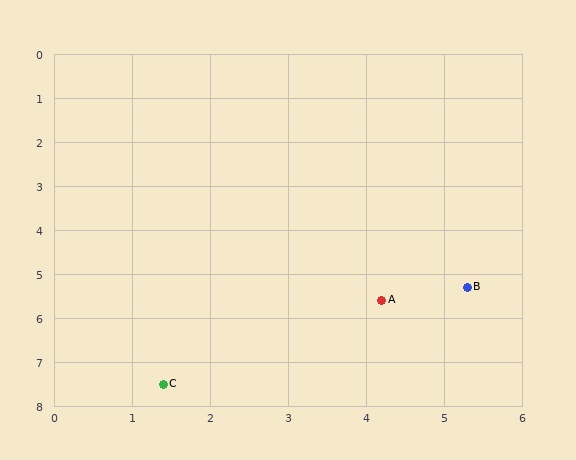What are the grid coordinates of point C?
Point C is at approximately (1.4, 7.5).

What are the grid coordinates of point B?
Point B is at approximately (5.3, 5.3).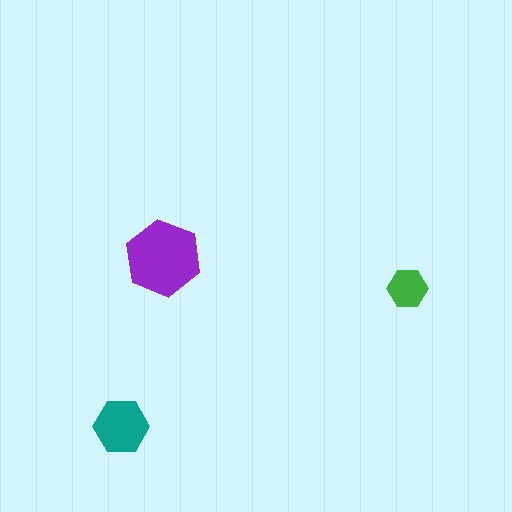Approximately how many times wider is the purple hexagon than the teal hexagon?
About 1.5 times wider.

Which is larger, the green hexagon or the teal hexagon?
The teal one.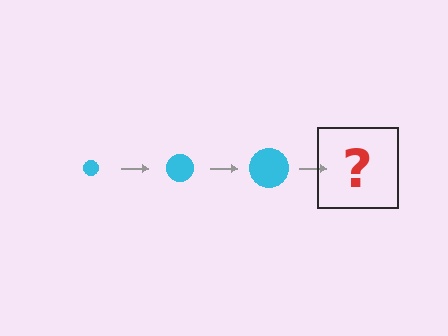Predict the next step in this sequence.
The next step is a cyan circle, larger than the previous one.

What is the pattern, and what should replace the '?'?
The pattern is that the circle gets progressively larger each step. The '?' should be a cyan circle, larger than the previous one.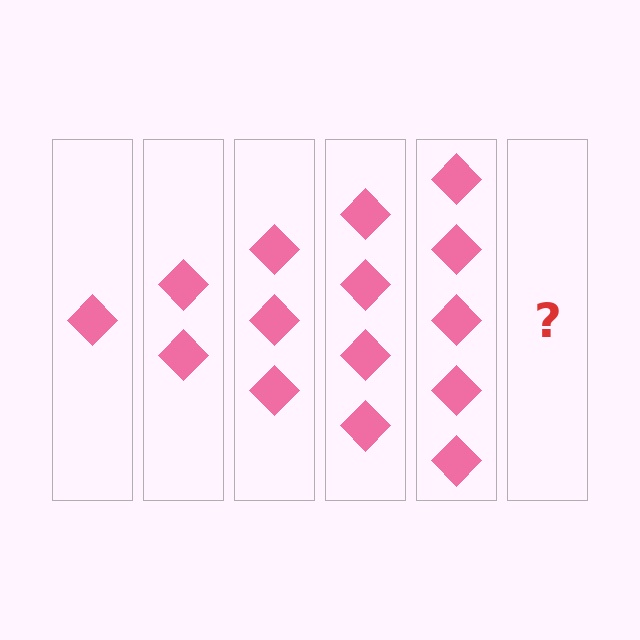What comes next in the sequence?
The next element should be 6 diamonds.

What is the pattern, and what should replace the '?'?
The pattern is that each step adds one more diamond. The '?' should be 6 diamonds.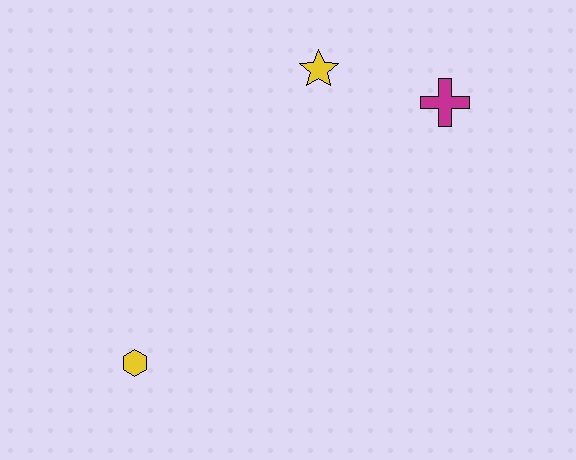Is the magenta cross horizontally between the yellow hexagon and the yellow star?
No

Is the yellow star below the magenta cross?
No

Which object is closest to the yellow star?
The magenta cross is closest to the yellow star.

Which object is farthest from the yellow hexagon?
The magenta cross is farthest from the yellow hexagon.